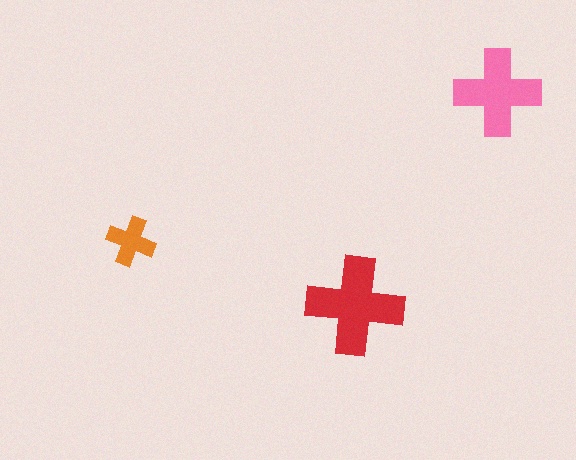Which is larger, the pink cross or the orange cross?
The pink one.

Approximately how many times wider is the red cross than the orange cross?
About 2 times wider.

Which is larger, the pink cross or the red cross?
The red one.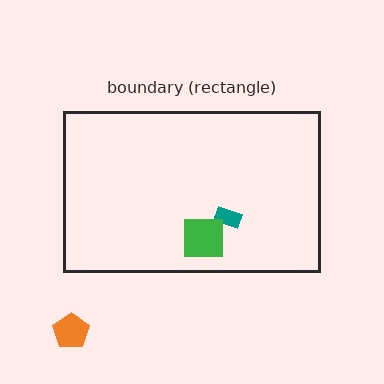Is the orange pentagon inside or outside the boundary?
Outside.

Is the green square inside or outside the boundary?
Inside.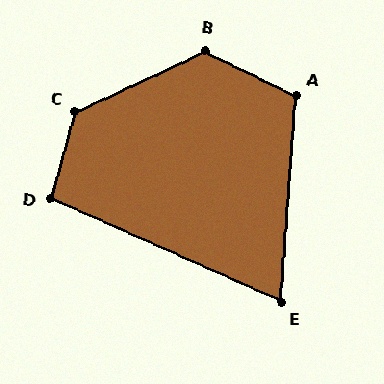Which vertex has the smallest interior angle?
E, at approximately 70 degrees.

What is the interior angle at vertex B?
Approximately 129 degrees (obtuse).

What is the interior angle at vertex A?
Approximately 112 degrees (obtuse).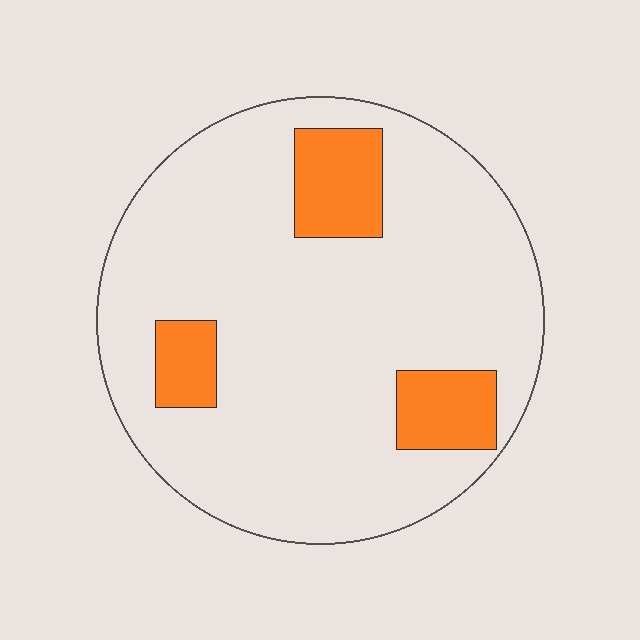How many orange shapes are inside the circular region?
3.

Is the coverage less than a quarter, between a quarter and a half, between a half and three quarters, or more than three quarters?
Less than a quarter.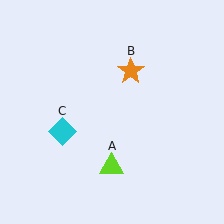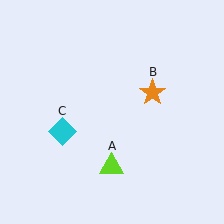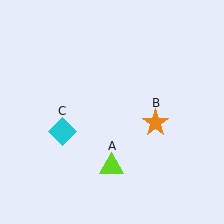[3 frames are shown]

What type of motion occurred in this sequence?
The orange star (object B) rotated clockwise around the center of the scene.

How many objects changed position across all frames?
1 object changed position: orange star (object B).